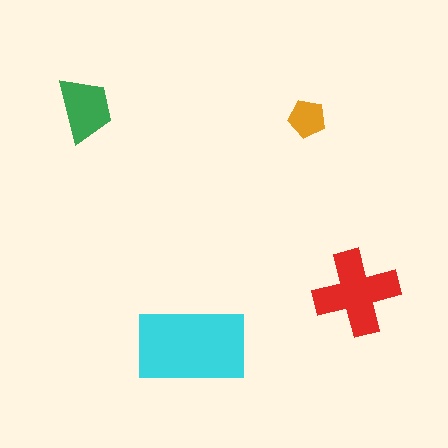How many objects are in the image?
There are 4 objects in the image.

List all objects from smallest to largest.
The orange pentagon, the green trapezoid, the red cross, the cyan rectangle.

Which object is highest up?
The green trapezoid is topmost.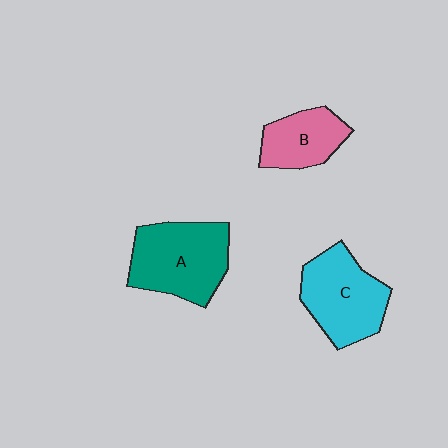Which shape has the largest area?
Shape A (teal).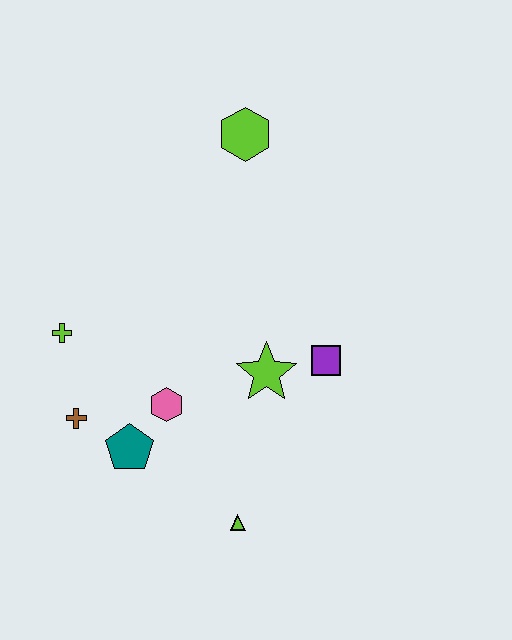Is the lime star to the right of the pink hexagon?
Yes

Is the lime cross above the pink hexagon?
Yes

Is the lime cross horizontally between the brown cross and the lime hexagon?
No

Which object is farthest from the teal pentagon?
The lime hexagon is farthest from the teal pentagon.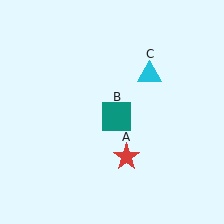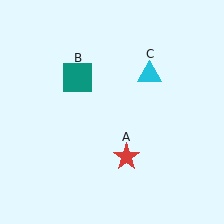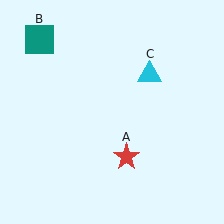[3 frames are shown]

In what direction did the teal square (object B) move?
The teal square (object B) moved up and to the left.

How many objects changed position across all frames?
1 object changed position: teal square (object B).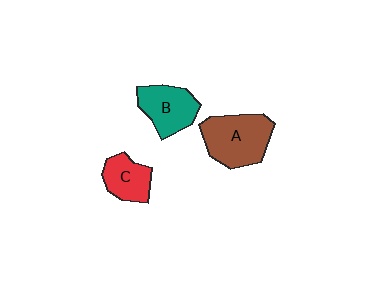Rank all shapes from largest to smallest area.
From largest to smallest: A (brown), B (teal), C (red).